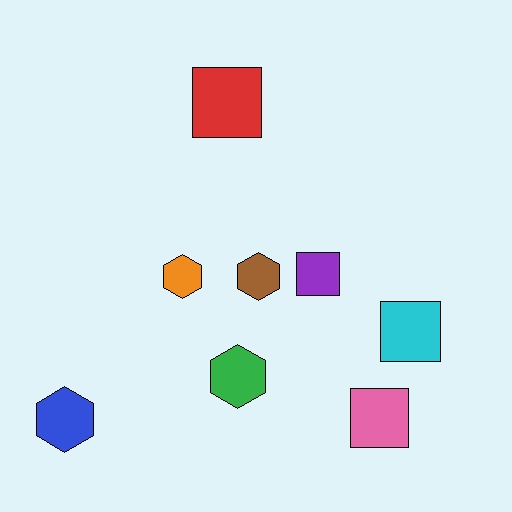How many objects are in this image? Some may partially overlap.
There are 8 objects.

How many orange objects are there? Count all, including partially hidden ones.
There is 1 orange object.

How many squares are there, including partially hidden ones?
There are 4 squares.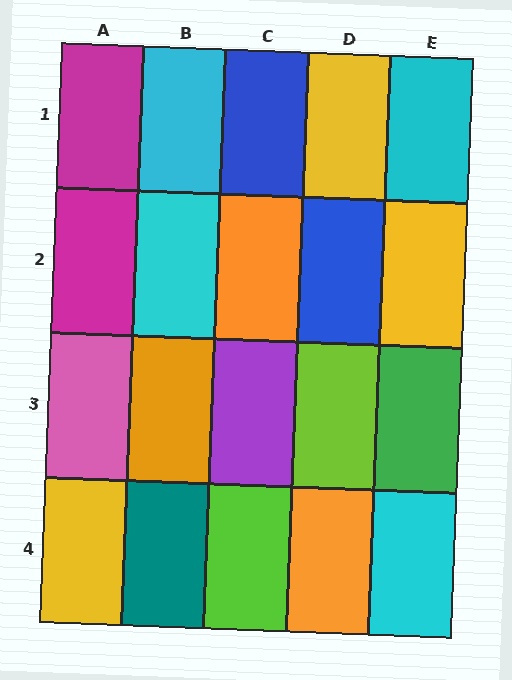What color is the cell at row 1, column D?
Yellow.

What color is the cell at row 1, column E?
Cyan.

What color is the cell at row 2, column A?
Magenta.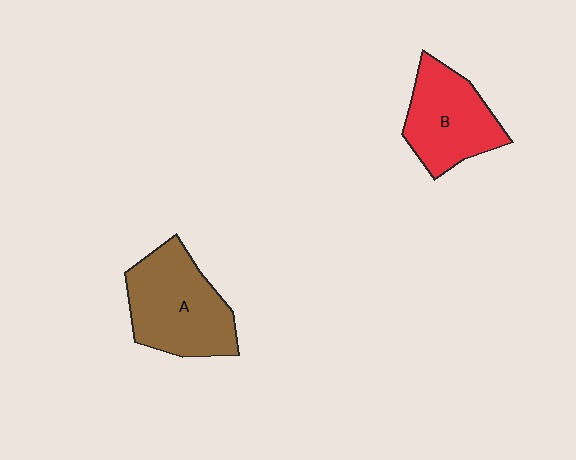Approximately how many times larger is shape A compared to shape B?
Approximately 1.2 times.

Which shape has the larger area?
Shape A (brown).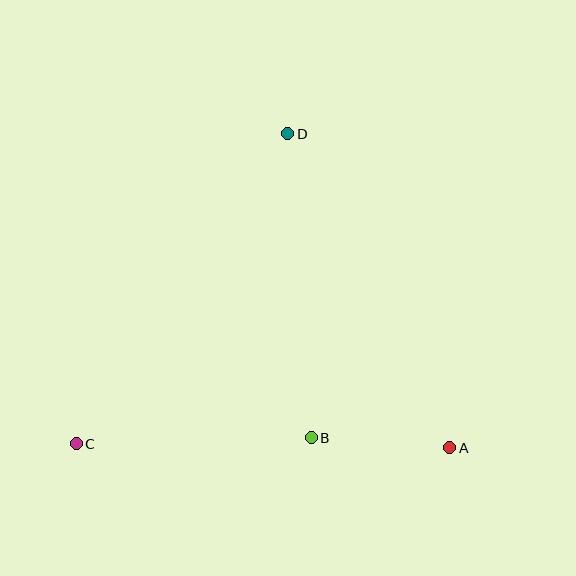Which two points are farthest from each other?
Points C and D are farthest from each other.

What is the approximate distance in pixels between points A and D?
The distance between A and D is approximately 354 pixels.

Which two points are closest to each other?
Points A and B are closest to each other.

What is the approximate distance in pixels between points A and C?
The distance between A and C is approximately 374 pixels.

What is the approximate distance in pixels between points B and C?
The distance between B and C is approximately 235 pixels.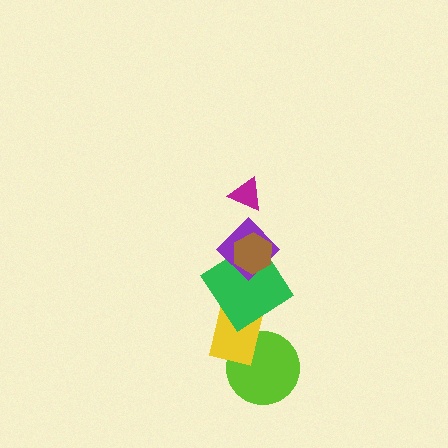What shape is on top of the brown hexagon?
The magenta triangle is on top of the brown hexagon.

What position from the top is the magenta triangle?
The magenta triangle is 1st from the top.